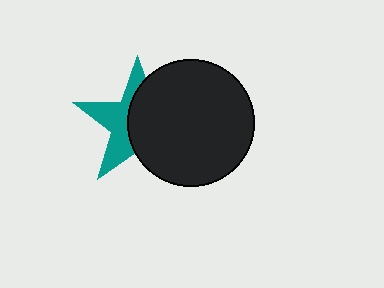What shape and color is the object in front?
The object in front is a black circle.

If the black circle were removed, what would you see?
You would see the complete teal star.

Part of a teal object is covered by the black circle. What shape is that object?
It is a star.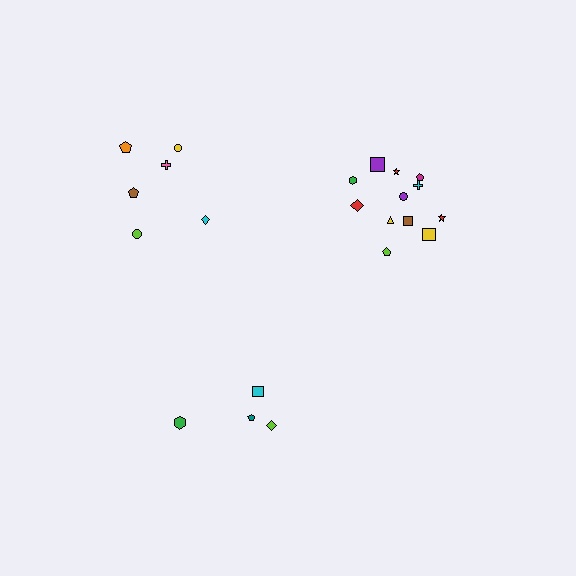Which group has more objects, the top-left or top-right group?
The top-right group.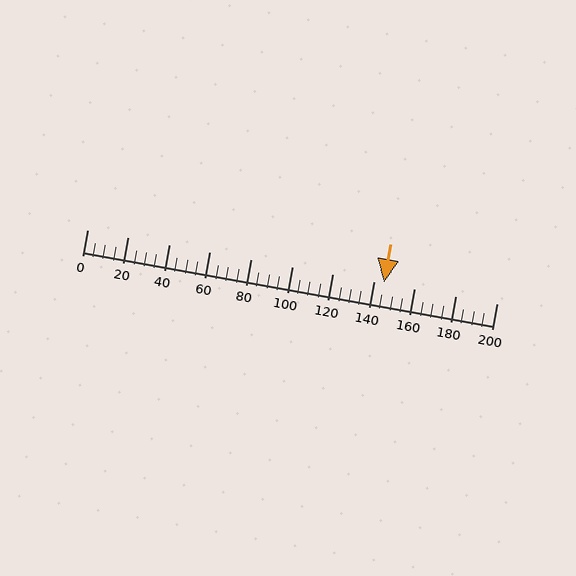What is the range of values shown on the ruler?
The ruler shows values from 0 to 200.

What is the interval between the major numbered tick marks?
The major tick marks are spaced 20 units apart.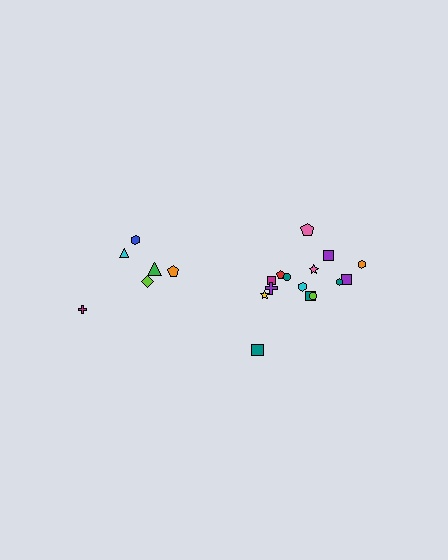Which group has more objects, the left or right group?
The right group.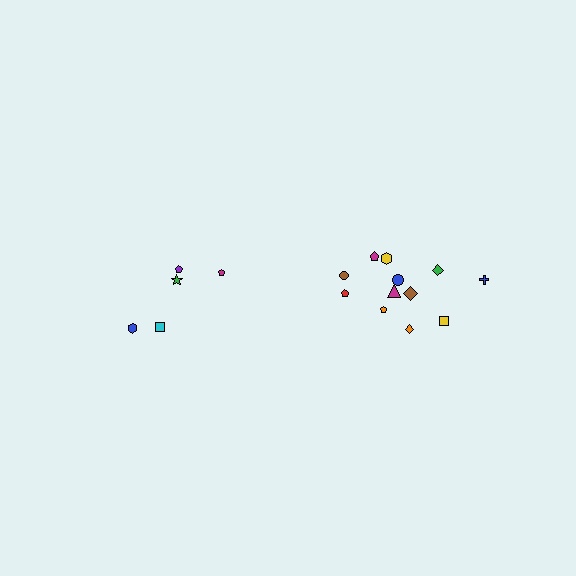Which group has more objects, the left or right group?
The right group.